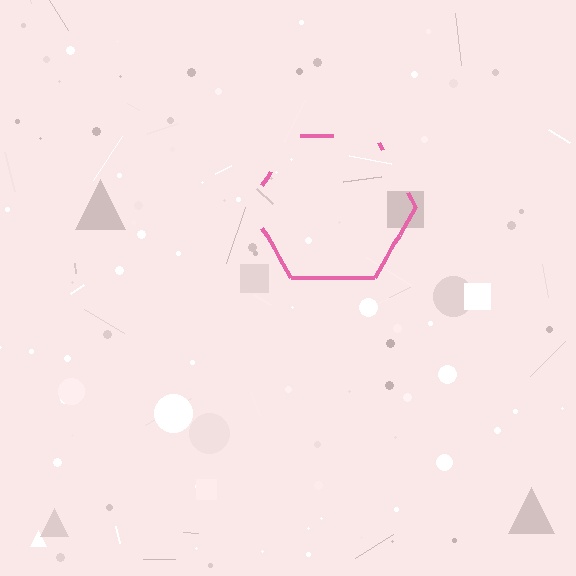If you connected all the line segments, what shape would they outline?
They would outline a hexagon.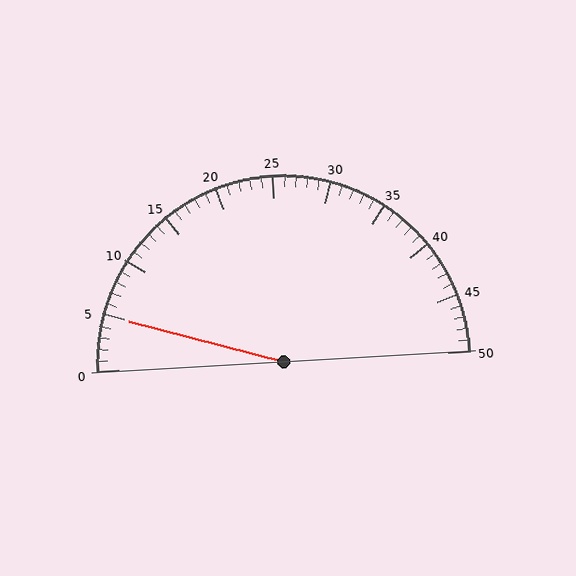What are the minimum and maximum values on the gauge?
The gauge ranges from 0 to 50.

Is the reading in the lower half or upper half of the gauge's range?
The reading is in the lower half of the range (0 to 50).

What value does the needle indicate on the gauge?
The needle indicates approximately 5.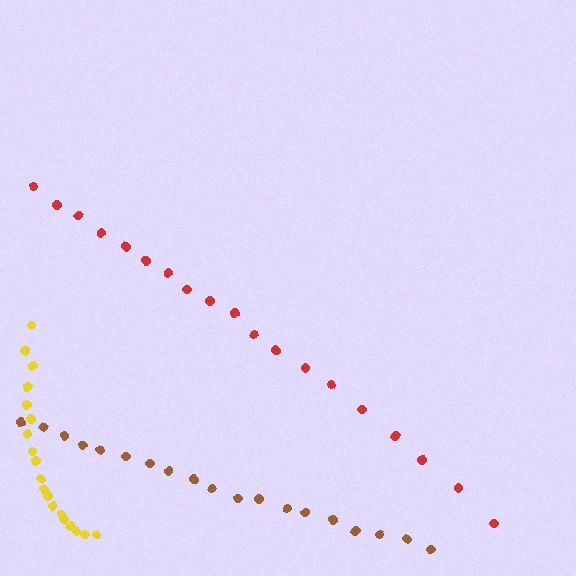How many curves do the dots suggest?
There are 3 distinct paths.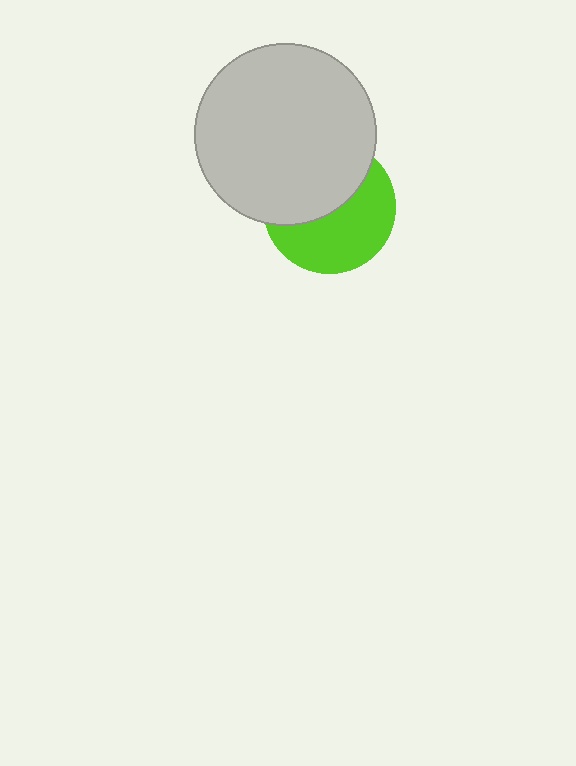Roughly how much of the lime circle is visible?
About half of it is visible (roughly 52%).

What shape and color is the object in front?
The object in front is a light gray circle.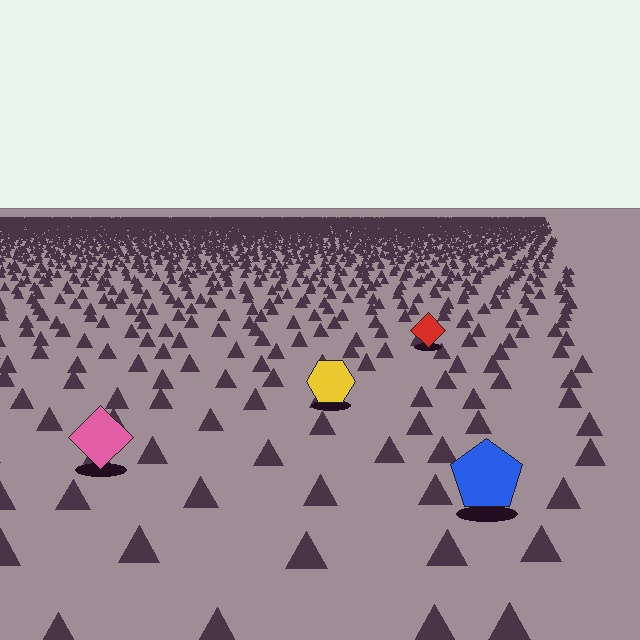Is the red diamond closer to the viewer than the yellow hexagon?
No. The yellow hexagon is closer — you can tell from the texture gradient: the ground texture is coarser near it.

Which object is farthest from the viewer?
The red diamond is farthest from the viewer. It appears smaller and the ground texture around it is denser.